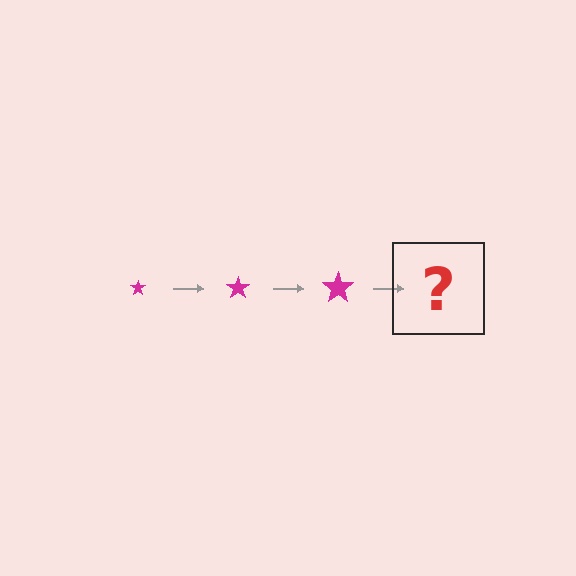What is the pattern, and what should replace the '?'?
The pattern is that the star gets progressively larger each step. The '?' should be a magenta star, larger than the previous one.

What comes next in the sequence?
The next element should be a magenta star, larger than the previous one.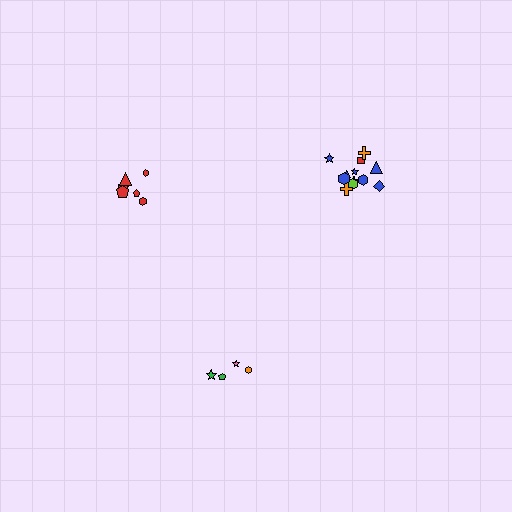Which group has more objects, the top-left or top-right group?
The top-right group.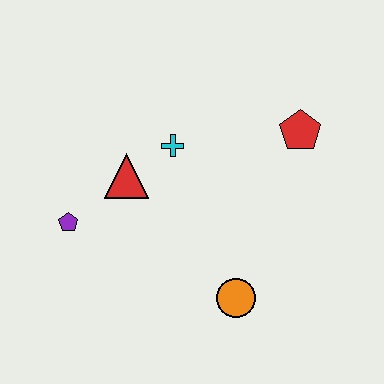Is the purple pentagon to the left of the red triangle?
Yes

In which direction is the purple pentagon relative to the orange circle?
The purple pentagon is to the left of the orange circle.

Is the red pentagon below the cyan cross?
No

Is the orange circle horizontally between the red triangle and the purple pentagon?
No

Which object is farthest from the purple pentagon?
The red pentagon is farthest from the purple pentagon.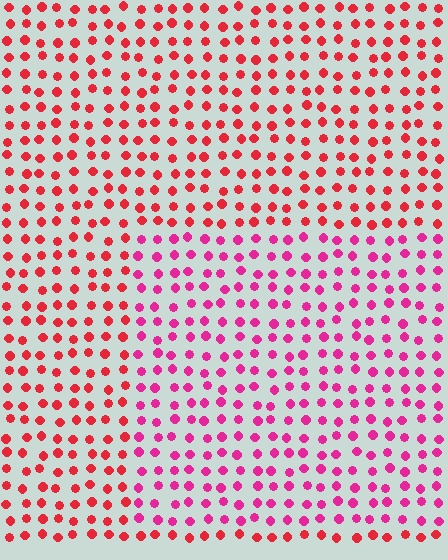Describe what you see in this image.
The image is filled with small red elements in a uniform arrangement. A rectangle-shaped region is visible where the elements are tinted to a slightly different hue, forming a subtle color boundary.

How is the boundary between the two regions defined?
The boundary is defined purely by a slight shift in hue (about 31 degrees). Spacing, size, and orientation are identical on both sides.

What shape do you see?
I see a rectangle.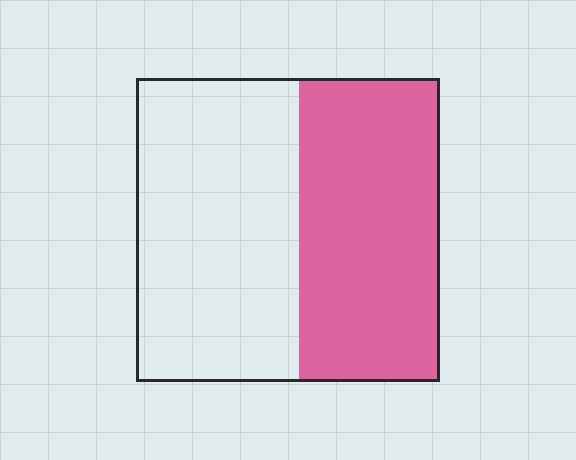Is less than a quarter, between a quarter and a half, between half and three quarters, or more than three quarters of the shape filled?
Between a quarter and a half.